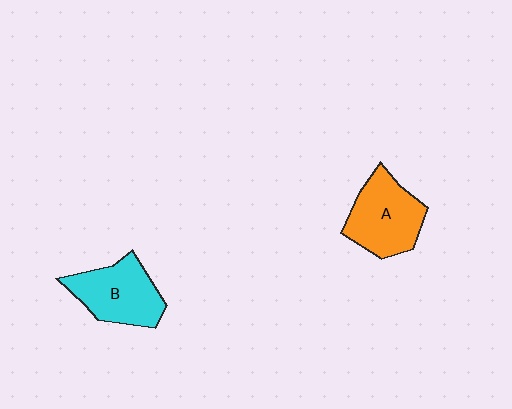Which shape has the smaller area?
Shape B (cyan).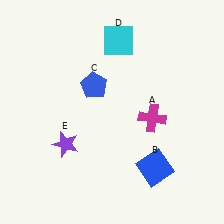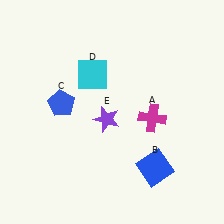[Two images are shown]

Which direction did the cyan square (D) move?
The cyan square (D) moved down.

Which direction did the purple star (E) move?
The purple star (E) moved right.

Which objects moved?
The objects that moved are: the blue pentagon (C), the cyan square (D), the purple star (E).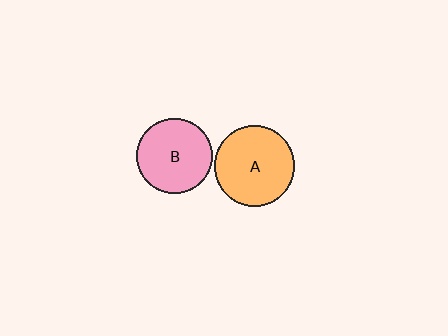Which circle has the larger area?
Circle A (orange).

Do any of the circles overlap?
No, none of the circles overlap.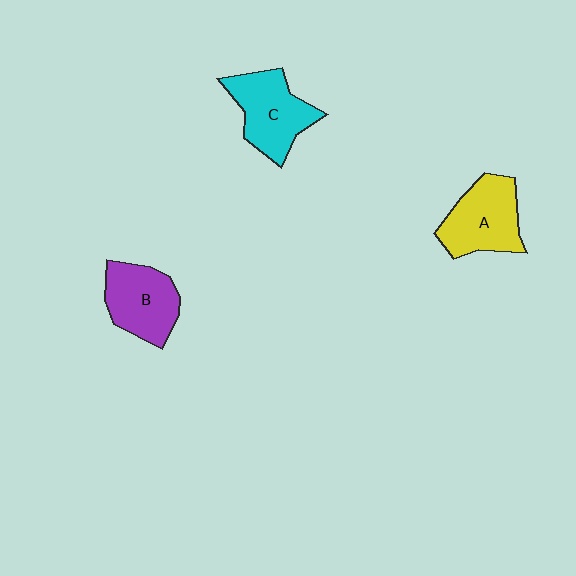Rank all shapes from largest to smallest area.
From largest to smallest: C (cyan), A (yellow), B (purple).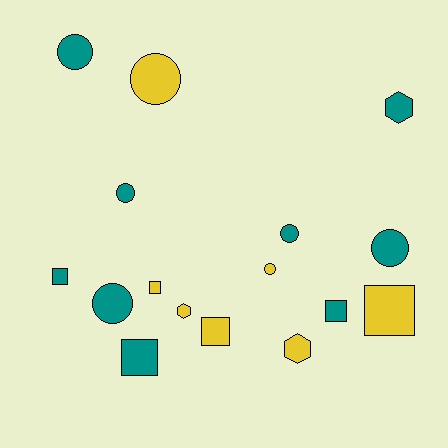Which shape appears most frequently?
Circle, with 7 objects.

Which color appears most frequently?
Teal, with 9 objects.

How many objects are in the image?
There are 16 objects.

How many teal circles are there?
There are 5 teal circles.